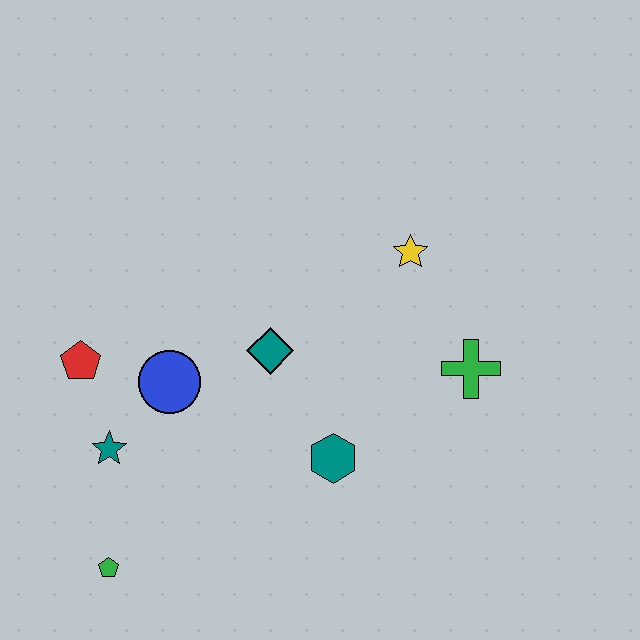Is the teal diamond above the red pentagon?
Yes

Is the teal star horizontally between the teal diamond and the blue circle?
No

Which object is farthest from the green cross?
The green pentagon is farthest from the green cross.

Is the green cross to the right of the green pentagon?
Yes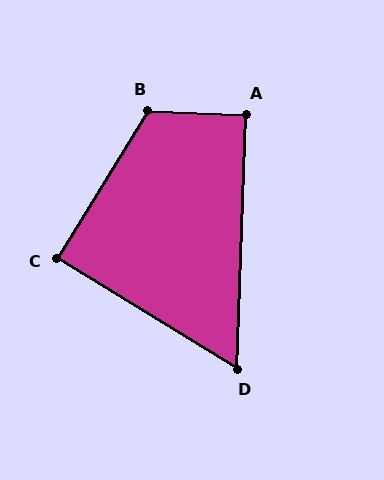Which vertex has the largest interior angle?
B, at approximately 119 degrees.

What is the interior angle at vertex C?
Approximately 90 degrees (approximately right).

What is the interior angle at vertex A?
Approximately 90 degrees (approximately right).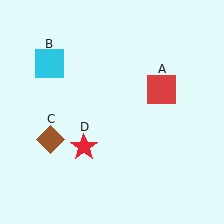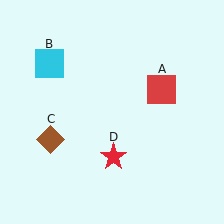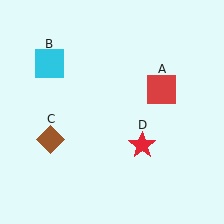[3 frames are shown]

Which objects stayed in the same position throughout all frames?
Red square (object A) and cyan square (object B) and brown diamond (object C) remained stationary.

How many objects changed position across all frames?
1 object changed position: red star (object D).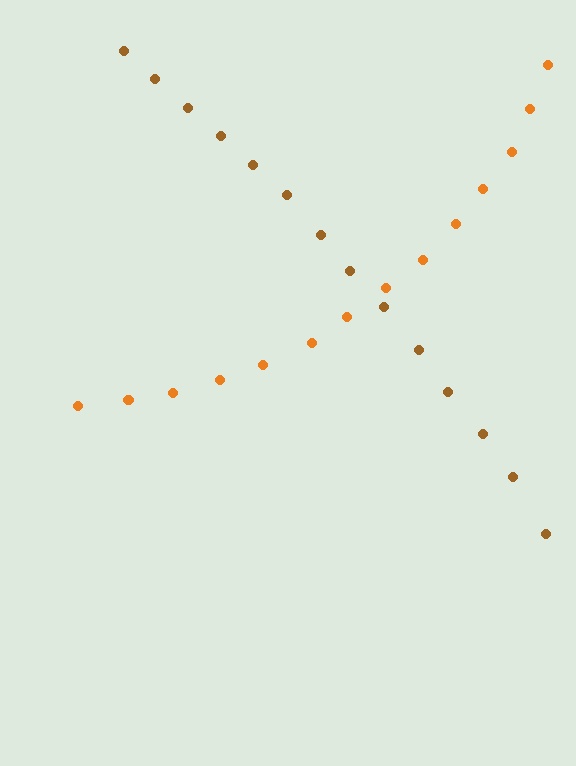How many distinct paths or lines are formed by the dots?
There are 2 distinct paths.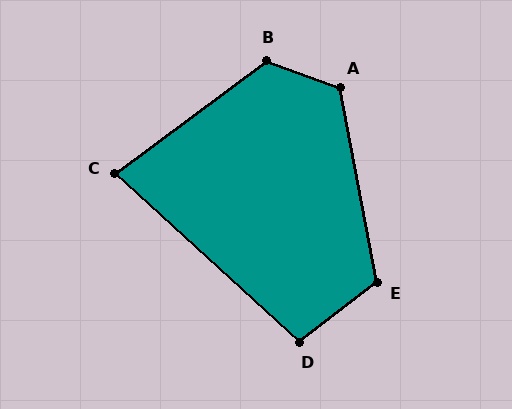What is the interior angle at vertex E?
Approximately 117 degrees (obtuse).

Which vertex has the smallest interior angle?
C, at approximately 79 degrees.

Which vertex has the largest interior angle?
B, at approximately 123 degrees.